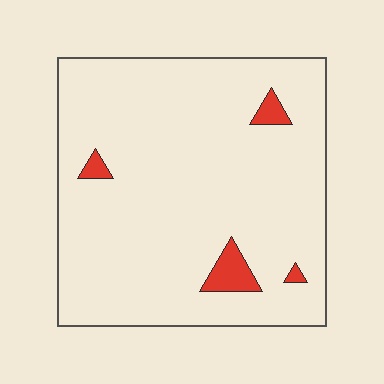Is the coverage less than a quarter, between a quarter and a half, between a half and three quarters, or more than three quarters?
Less than a quarter.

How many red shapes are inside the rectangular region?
4.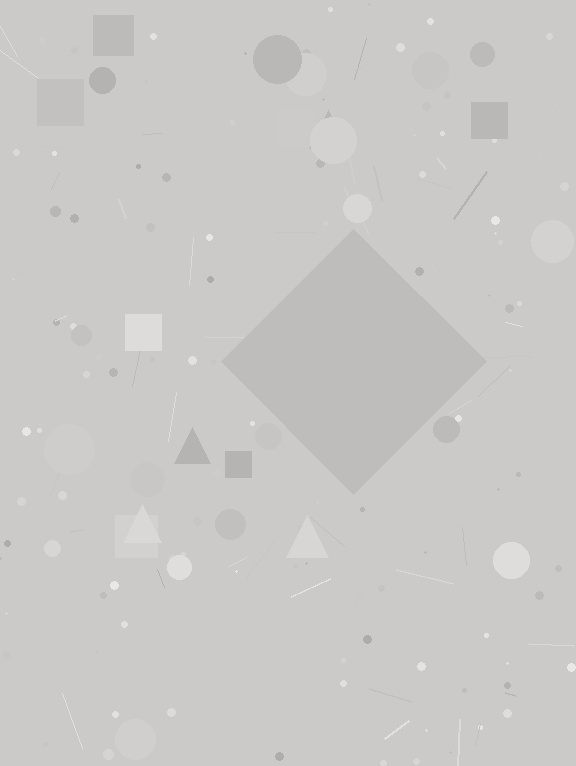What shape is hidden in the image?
A diamond is hidden in the image.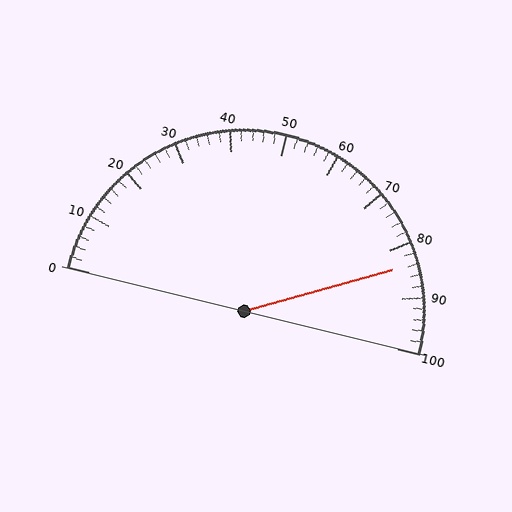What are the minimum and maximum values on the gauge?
The gauge ranges from 0 to 100.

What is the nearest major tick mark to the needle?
The nearest major tick mark is 80.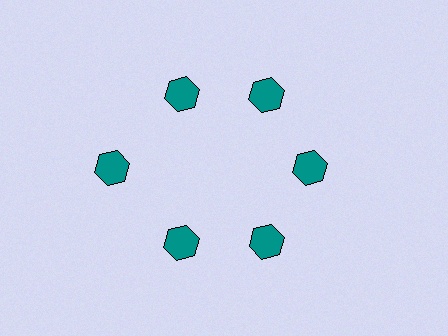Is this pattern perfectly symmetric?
No. The 6 teal hexagons are arranged in a ring, but one element near the 9 o'clock position is pushed outward from the center, breaking the 6-fold rotational symmetry.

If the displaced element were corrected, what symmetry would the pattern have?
It would have 6-fold rotational symmetry — the pattern would map onto itself every 60 degrees.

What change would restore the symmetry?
The symmetry would be restored by moving it inward, back onto the ring so that all 6 hexagons sit at equal angles and equal distance from the center.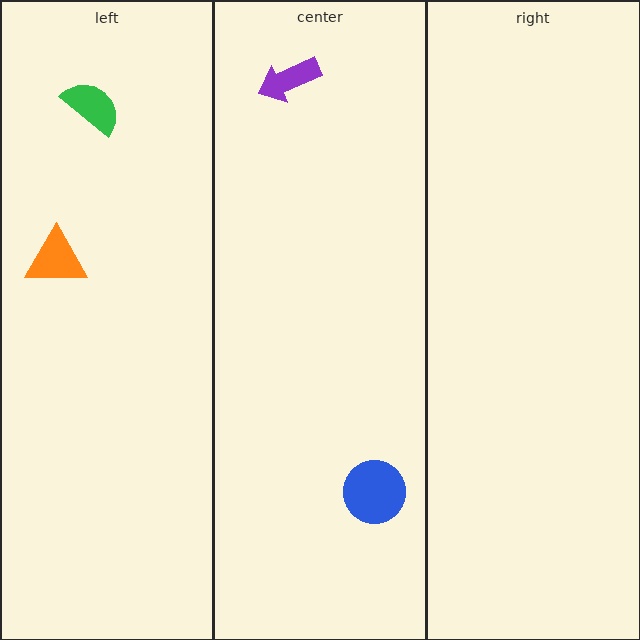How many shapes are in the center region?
2.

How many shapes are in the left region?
2.